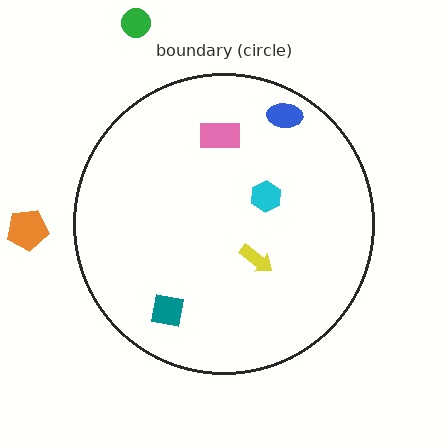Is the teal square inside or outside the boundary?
Inside.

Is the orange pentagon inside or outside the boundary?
Outside.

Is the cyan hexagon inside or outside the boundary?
Inside.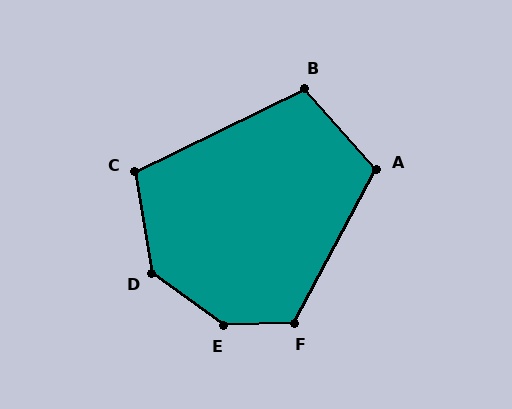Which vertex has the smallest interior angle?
B, at approximately 106 degrees.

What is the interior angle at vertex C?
Approximately 107 degrees (obtuse).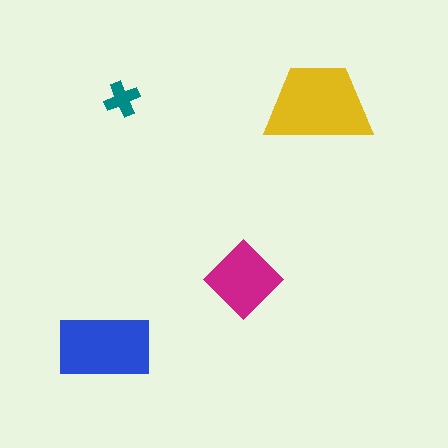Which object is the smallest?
The teal cross.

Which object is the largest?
The yellow trapezoid.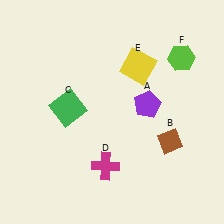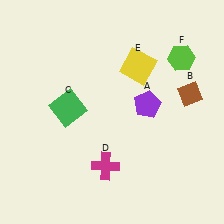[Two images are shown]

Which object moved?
The brown diamond (B) moved up.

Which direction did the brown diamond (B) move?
The brown diamond (B) moved up.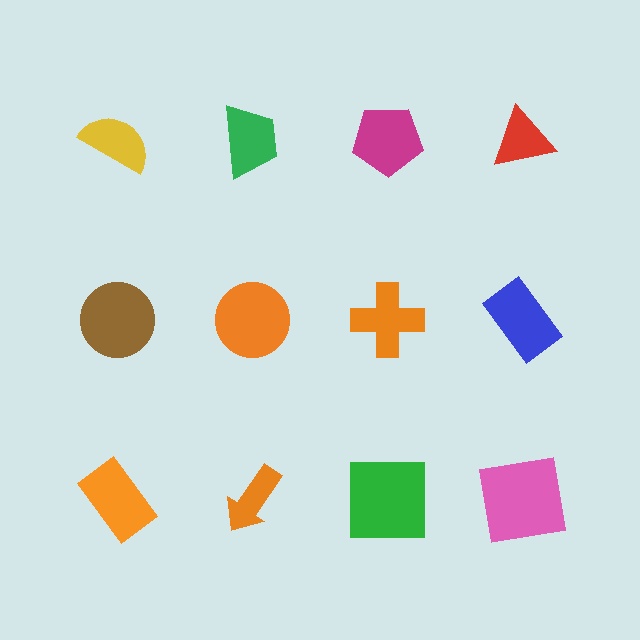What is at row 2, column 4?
A blue rectangle.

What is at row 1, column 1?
A yellow semicircle.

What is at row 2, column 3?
An orange cross.